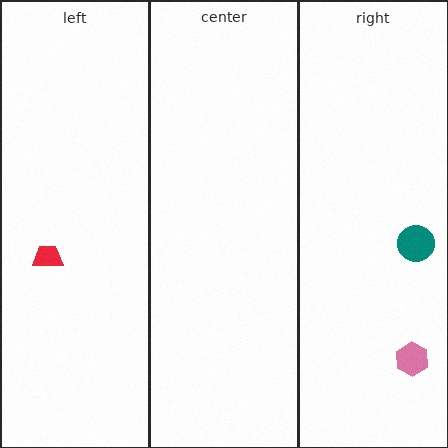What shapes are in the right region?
The teal circle, the pink hexagon.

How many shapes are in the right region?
2.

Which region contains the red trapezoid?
The left region.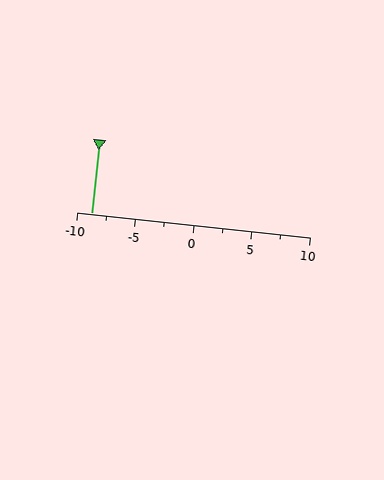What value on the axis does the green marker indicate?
The marker indicates approximately -8.8.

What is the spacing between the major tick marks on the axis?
The major ticks are spaced 5 apart.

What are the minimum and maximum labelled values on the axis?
The axis runs from -10 to 10.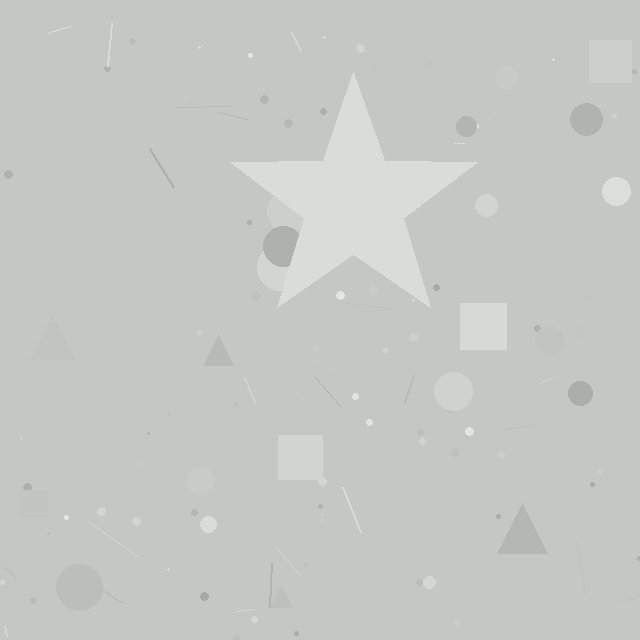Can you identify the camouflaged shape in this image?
The camouflaged shape is a star.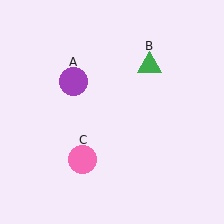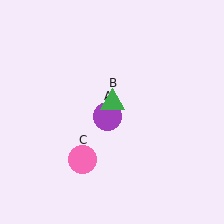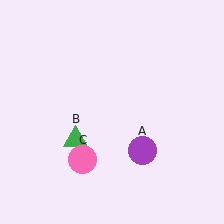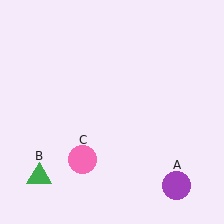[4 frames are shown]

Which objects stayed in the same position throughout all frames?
Pink circle (object C) remained stationary.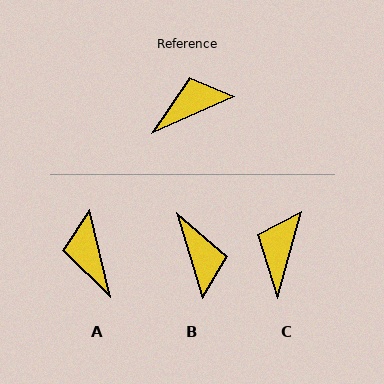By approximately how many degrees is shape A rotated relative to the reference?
Approximately 79 degrees counter-clockwise.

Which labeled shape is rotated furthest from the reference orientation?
B, about 97 degrees away.